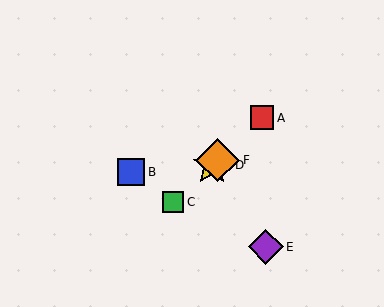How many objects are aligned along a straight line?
4 objects (A, C, D, F) are aligned along a straight line.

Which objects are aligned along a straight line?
Objects A, C, D, F are aligned along a straight line.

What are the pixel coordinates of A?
Object A is at (262, 118).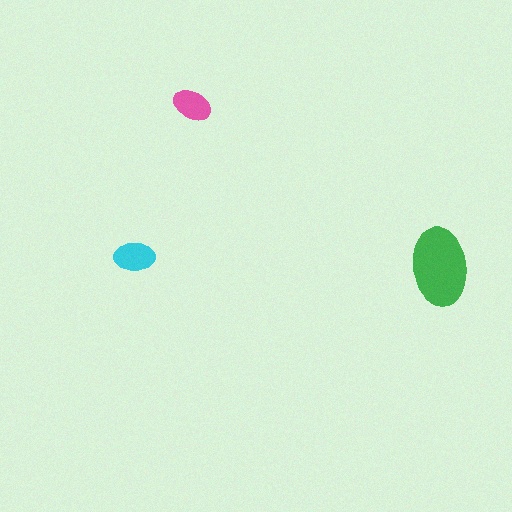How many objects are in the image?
There are 3 objects in the image.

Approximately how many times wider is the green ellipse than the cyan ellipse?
About 2 times wider.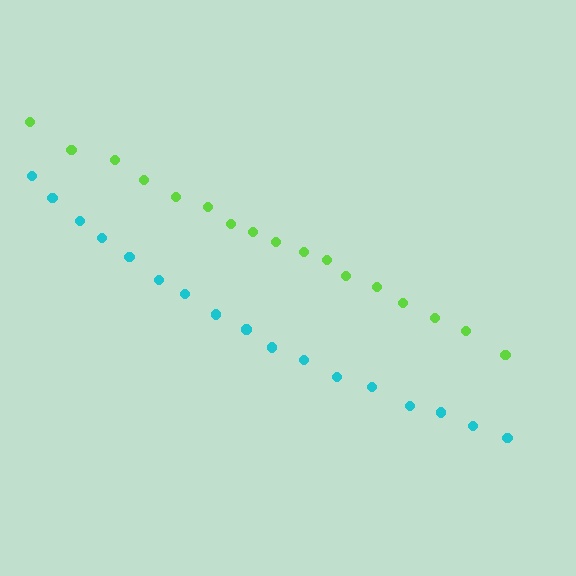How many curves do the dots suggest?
There are 2 distinct paths.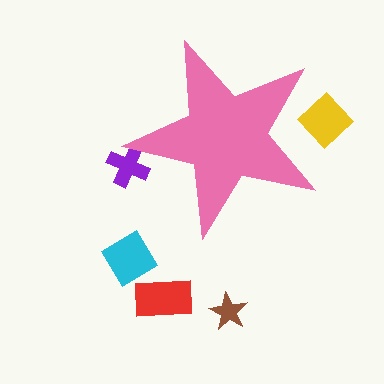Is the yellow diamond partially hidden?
Yes, the yellow diamond is partially hidden behind the pink star.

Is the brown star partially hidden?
No, the brown star is fully visible.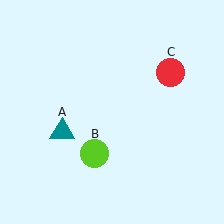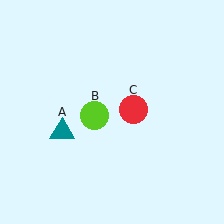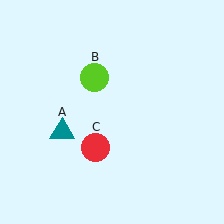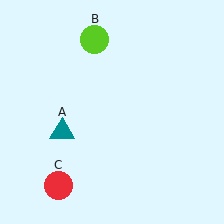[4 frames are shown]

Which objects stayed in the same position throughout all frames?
Teal triangle (object A) remained stationary.